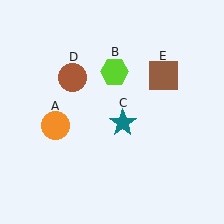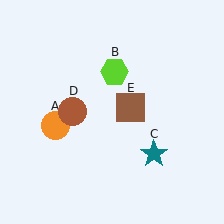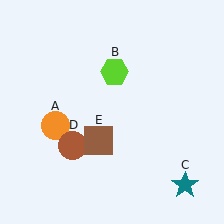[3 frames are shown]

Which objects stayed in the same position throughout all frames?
Orange circle (object A) and lime hexagon (object B) remained stationary.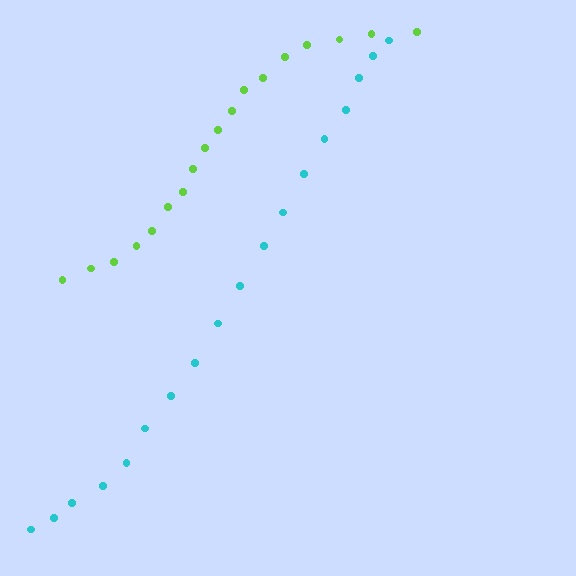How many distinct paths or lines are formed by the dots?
There are 2 distinct paths.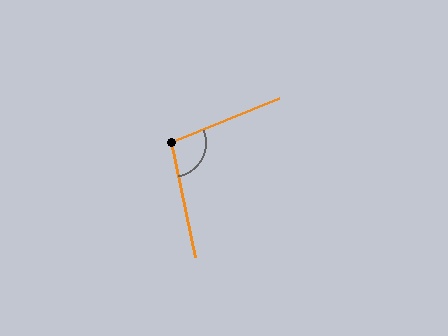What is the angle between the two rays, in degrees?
Approximately 101 degrees.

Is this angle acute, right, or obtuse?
It is obtuse.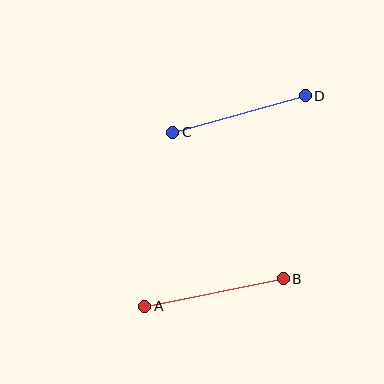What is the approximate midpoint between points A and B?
The midpoint is at approximately (214, 293) pixels.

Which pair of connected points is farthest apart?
Points A and B are farthest apart.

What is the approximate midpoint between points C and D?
The midpoint is at approximately (239, 114) pixels.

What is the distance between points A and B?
The distance is approximately 141 pixels.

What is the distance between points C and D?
The distance is approximately 137 pixels.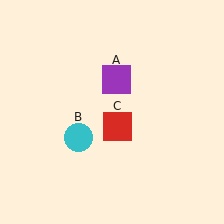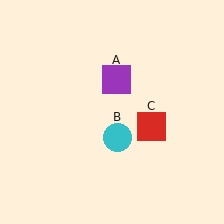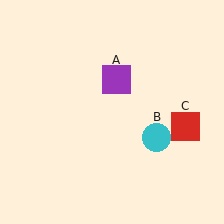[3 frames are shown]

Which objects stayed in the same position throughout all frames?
Purple square (object A) remained stationary.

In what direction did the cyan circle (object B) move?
The cyan circle (object B) moved right.